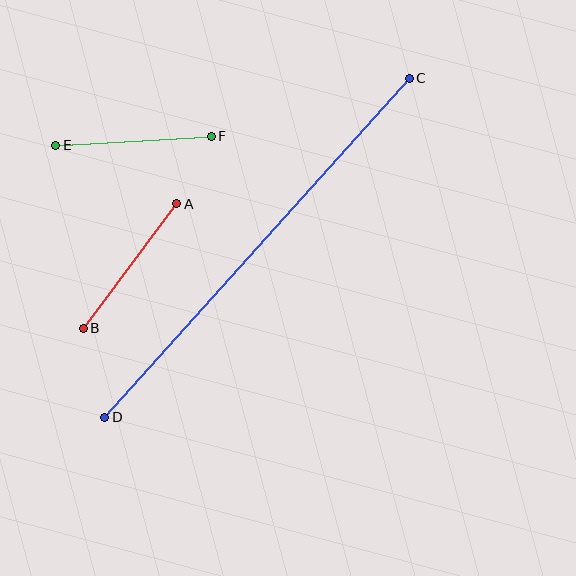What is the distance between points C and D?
The distance is approximately 456 pixels.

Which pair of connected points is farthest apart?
Points C and D are farthest apart.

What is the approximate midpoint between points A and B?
The midpoint is at approximately (130, 266) pixels.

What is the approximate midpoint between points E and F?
The midpoint is at approximately (133, 141) pixels.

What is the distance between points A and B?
The distance is approximately 156 pixels.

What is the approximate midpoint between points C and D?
The midpoint is at approximately (257, 248) pixels.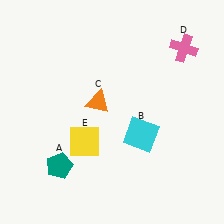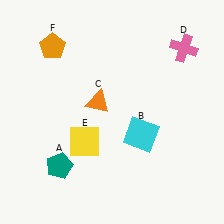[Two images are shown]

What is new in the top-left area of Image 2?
An orange pentagon (F) was added in the top-left area of Image 2.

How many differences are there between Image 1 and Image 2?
There is 1 difference between the two images.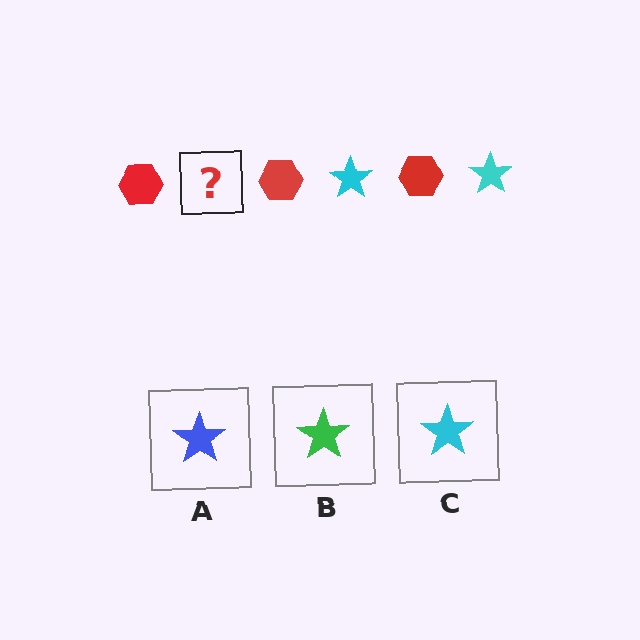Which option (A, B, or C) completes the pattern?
C.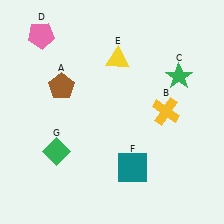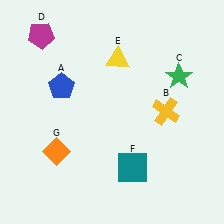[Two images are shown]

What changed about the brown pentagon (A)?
In Image 1, A is brown. In Image 2, it changed to blue.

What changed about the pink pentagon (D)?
In Image 1, D is pink. In Image 2, it changed to magenta.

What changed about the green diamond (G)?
In Image 1, G is green. In Image 2, it changed to orange.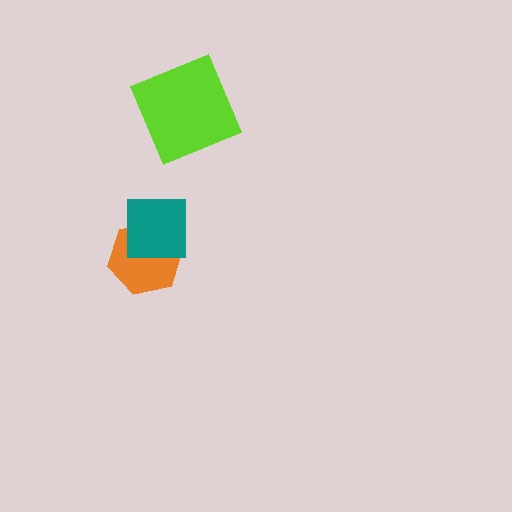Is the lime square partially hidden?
No, no other shape covers it.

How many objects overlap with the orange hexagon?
1 object overlaps with the orange hexagon.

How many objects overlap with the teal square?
1 object overlaps with the teal square.